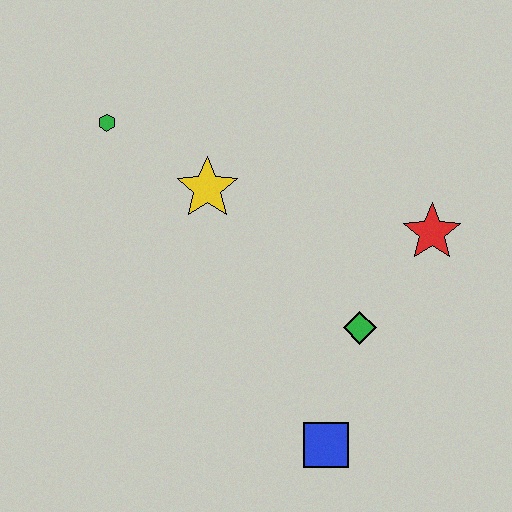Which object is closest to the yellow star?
The green hexagon is closest to the yellow star.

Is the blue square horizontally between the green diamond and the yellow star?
Yes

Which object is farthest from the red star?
The green hexagon is farthest from the red star.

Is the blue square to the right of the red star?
No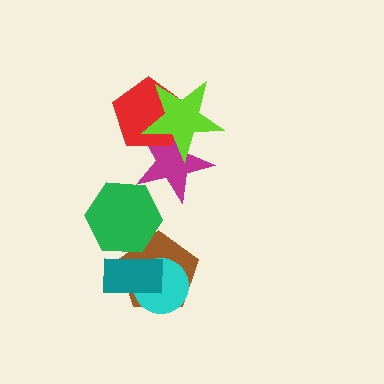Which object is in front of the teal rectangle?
The green hexagon is in front of the teal rectangle.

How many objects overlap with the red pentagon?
2 objects overlap with the red pentagon.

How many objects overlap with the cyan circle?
2 objects overlap with the cyan circle.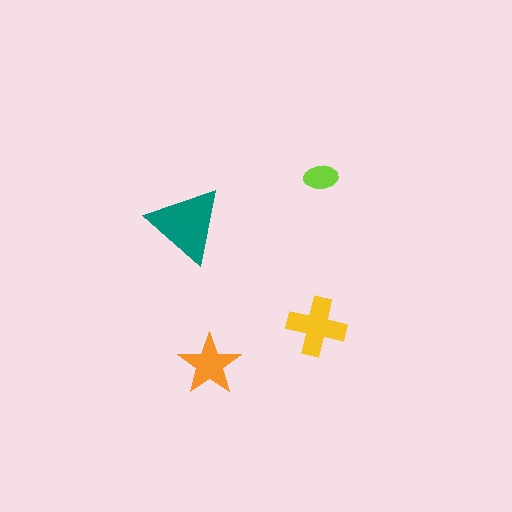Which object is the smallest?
The lime ellipse.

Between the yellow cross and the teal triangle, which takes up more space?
The teal triangle.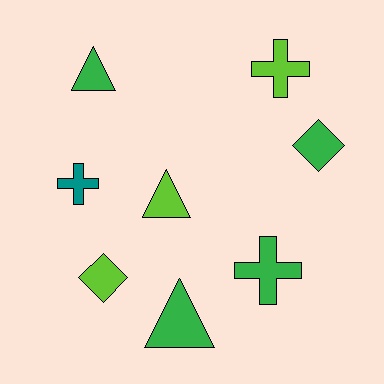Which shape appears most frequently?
Cross, with 3 objects.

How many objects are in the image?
There are 8 objects.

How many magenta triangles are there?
There are no magenta triangles.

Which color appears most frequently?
Green, with 4 objects.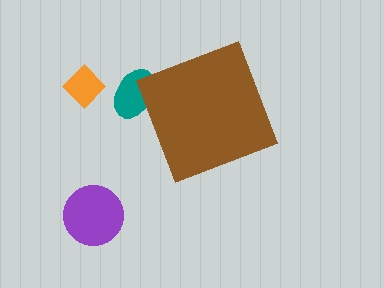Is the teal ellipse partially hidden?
Yes, the teal ellipse is partially hidden behind the brown diamond.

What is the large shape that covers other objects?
A brown diamond.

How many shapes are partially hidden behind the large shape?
1 shape is partially hidden.